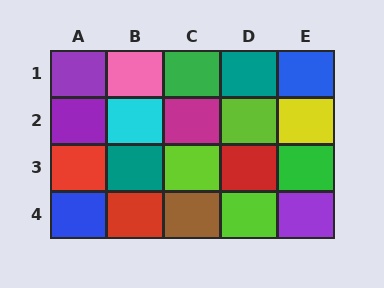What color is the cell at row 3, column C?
Lime.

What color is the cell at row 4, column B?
Red.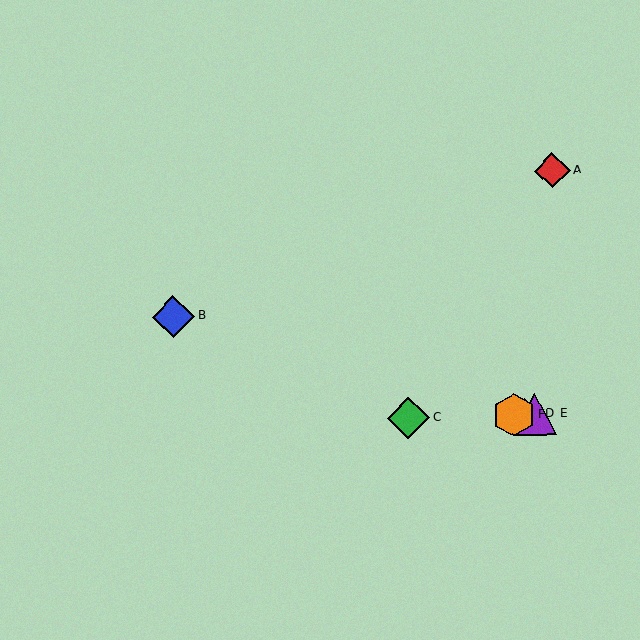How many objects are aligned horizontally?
4 objects (C, D, E, F) are aligned horizontally.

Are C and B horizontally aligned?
No, C is at y≈418 and B is at y≈316.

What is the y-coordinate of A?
Object A is at y≈170.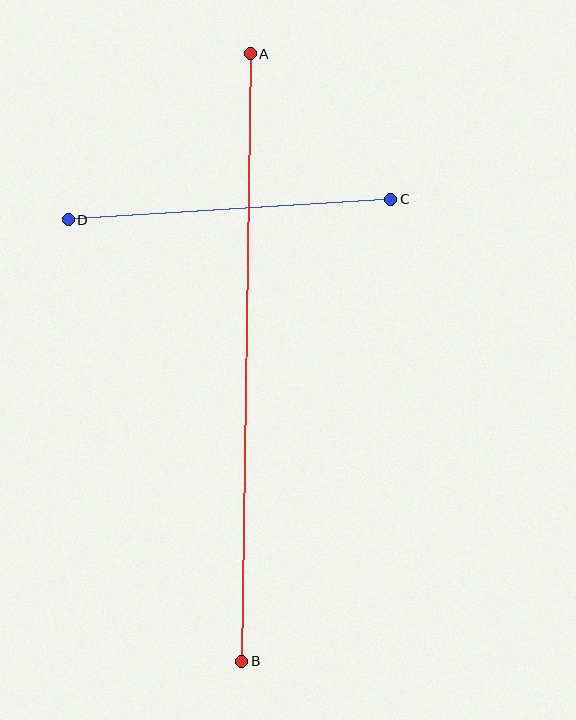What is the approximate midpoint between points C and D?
The midpoint is at approximately (229, 209) pixels.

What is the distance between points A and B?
The distance is approximately 607 pixels.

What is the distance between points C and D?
The distance is approximately 323 pixels.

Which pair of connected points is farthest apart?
Points A and B are farthest apart.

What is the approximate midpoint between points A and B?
The midpoint is at approximately (246, 357) pixels.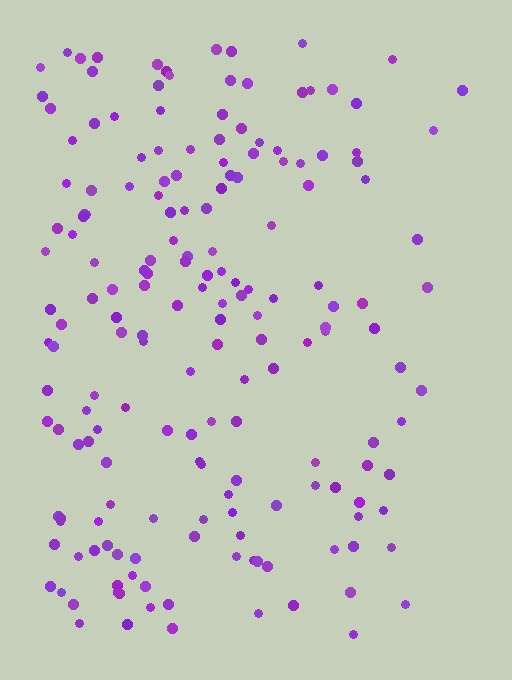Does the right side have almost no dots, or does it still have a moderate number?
Still a moderate number, just noticeably fewer than the left.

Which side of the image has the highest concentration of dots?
The left.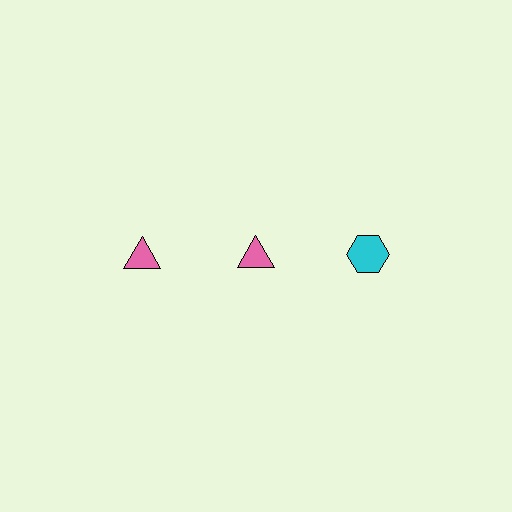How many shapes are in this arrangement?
There are 3 shapes arranged in a grid pattern.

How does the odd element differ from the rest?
It differs in both color (cyan instead of pink) and shape (hexagon instead of triangle).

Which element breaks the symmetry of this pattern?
The cyan hexagon in the top row, center column breaks the symmetry. All other shapes are pink triangles.